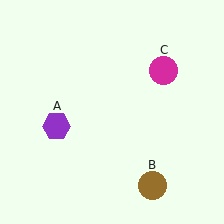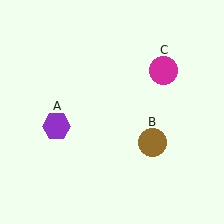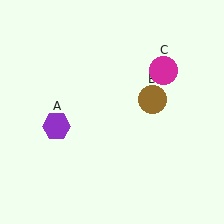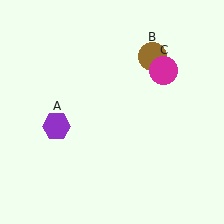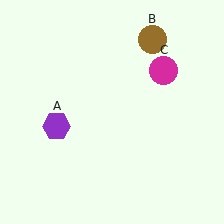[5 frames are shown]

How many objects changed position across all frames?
1 object changed position: brown circle (object B).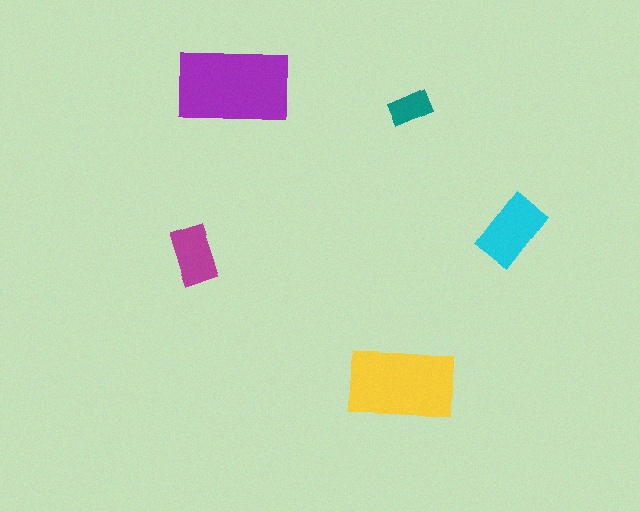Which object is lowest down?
The yellow rectangle is bottommost.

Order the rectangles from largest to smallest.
the purple one, the yellow one, the cyan one, the magenta one, the teal one.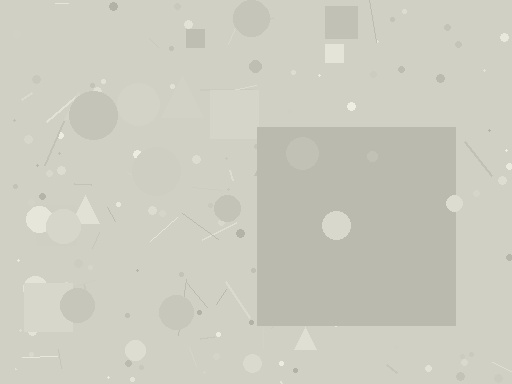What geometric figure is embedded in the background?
A square is embedded in the background.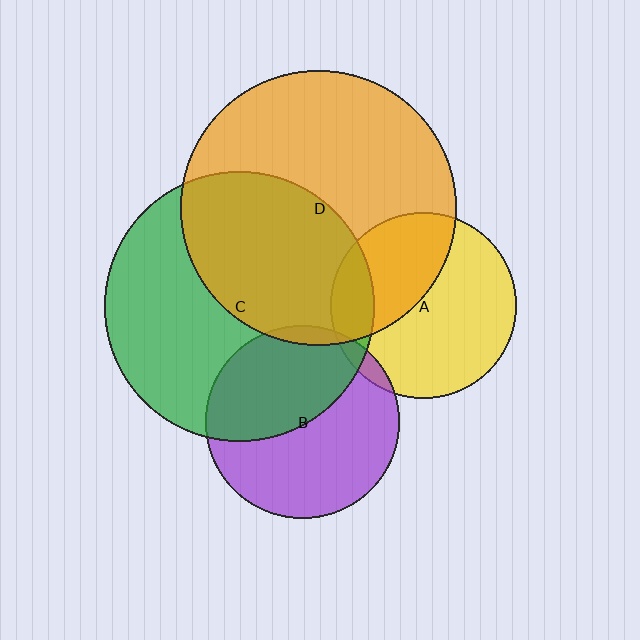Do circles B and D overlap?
Yes.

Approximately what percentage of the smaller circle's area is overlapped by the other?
Approximately 5%.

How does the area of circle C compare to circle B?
Approximately 1.9 times.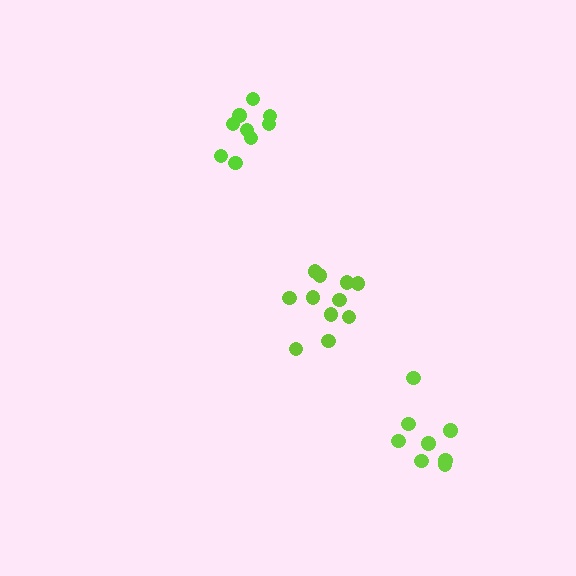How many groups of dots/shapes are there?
There are 3 groups.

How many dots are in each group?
Group 1: 11 dots, Group 2: 8 dots, Group 3: 9 dots (28 total).